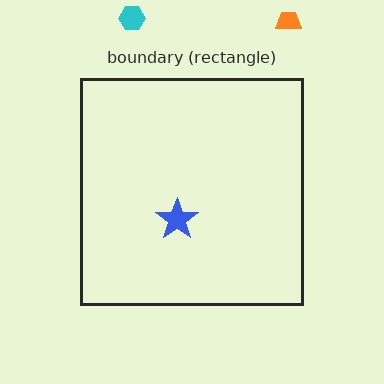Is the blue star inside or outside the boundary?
Inside.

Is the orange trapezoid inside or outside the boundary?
Outside.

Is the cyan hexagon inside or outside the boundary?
Outside.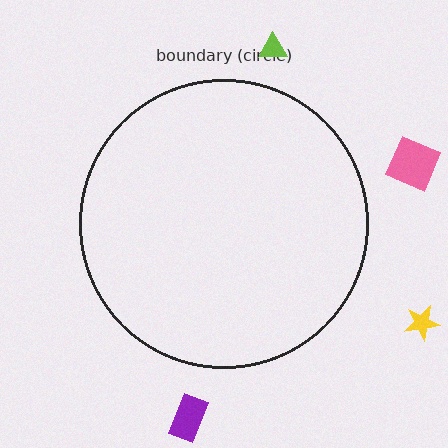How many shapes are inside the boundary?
0 inside, 4 outside.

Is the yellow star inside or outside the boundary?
Outside.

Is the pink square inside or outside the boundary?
Outside.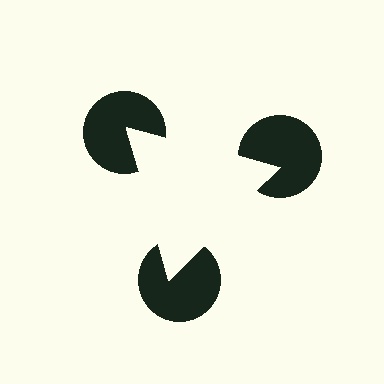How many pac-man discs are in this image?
There are 3 — one at each vertex of the illusory triangle.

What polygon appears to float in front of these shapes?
An illusory triangle — its edges are inferred from the aligned wedge cuts in the pac-man discs, not physically drawn.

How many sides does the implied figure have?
3 sides.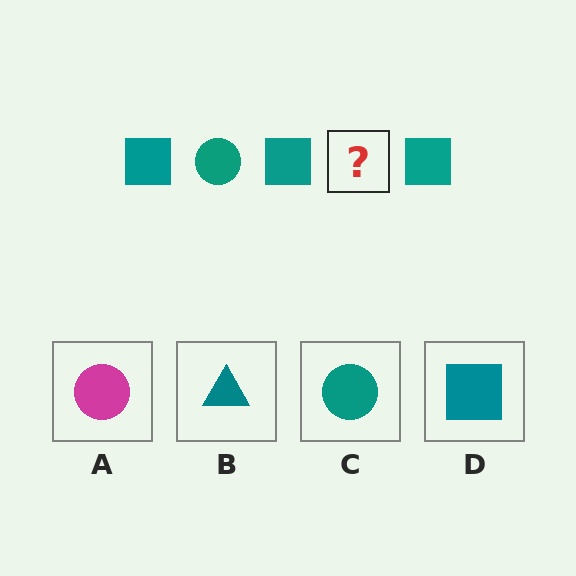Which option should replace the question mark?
Option C.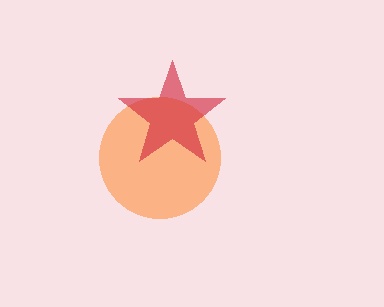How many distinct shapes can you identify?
There are 2 distinct shapes: an orange circle, a red star.